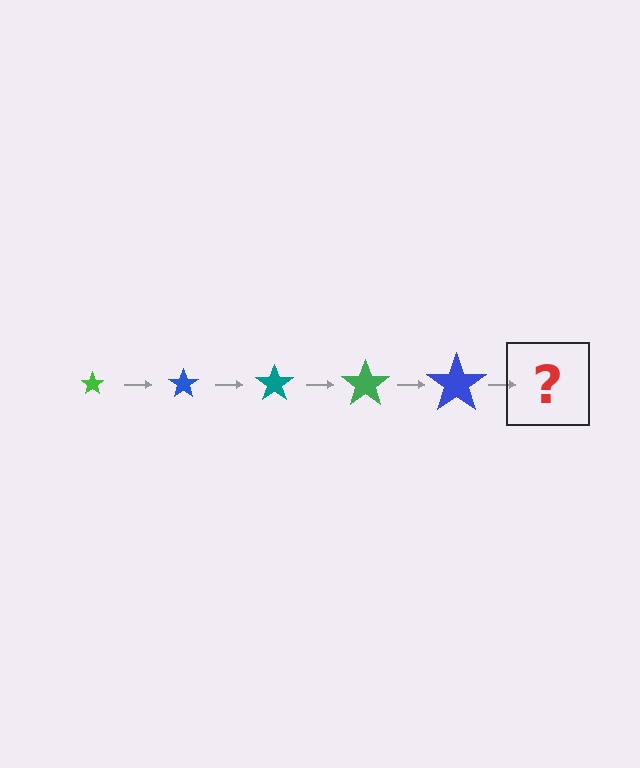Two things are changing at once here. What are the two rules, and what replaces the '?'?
The two rules are that the star grows larger each step and the color cycles through green, blue, and teal. The '?' should be a teal star, larger than the previous one.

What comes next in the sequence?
The next element should be a teal star, larger than the previous one.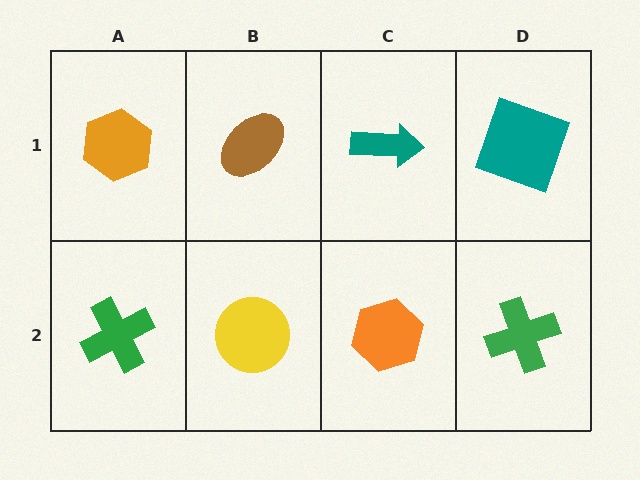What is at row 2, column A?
A green cross.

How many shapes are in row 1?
4 shapes.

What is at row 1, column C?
A teal arrow.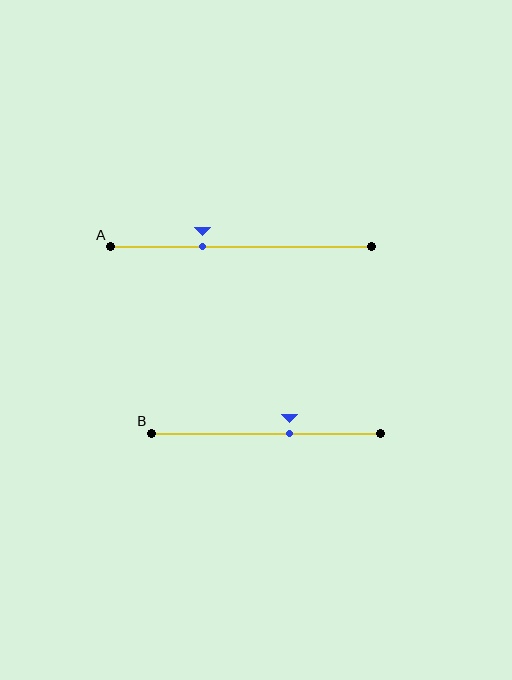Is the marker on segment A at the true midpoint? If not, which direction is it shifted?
No, the marker on segment A is shifted to the left by about 15% of the segment length.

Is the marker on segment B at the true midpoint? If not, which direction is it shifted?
No, the marker on segment B is shifted to the right by about 10% of the segment length.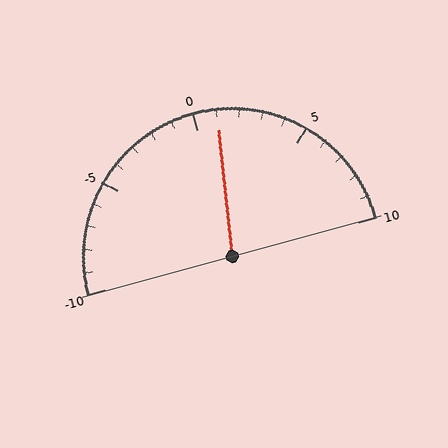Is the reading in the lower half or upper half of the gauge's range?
The reading is in the upper half of the range (-10 to 10).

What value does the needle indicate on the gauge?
The needle indicates approximately 1.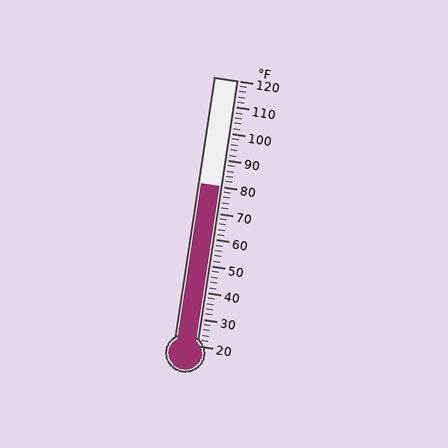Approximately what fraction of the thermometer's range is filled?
The thermometer is filled to approximately 60% of its range.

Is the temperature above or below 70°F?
The temperature is above 70°F.